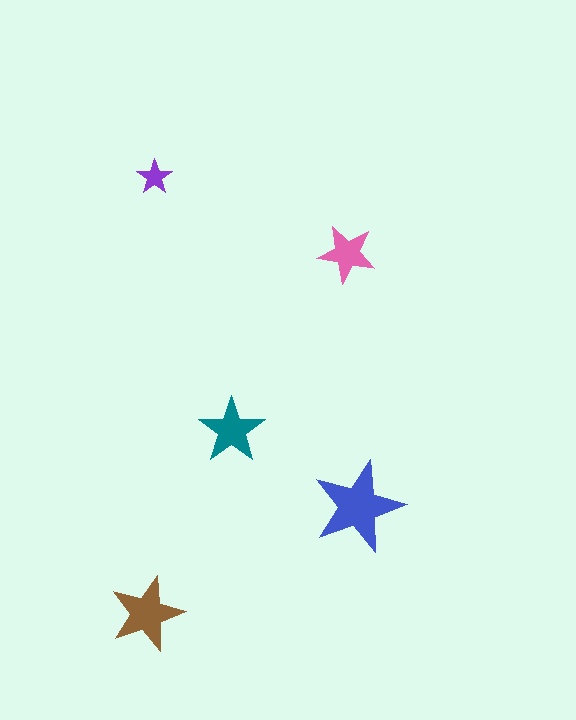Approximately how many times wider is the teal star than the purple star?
About 2 times wider.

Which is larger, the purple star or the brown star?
The brown one.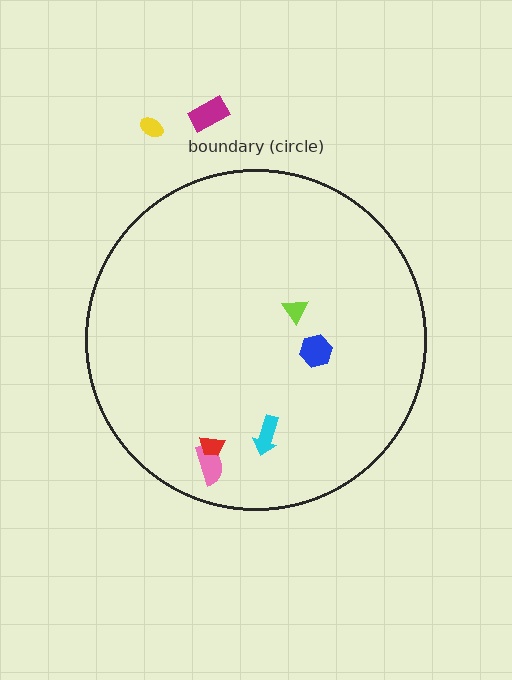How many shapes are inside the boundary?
5 inside, 2 outside.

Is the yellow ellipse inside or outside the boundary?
Outside.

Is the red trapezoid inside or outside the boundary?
Inside.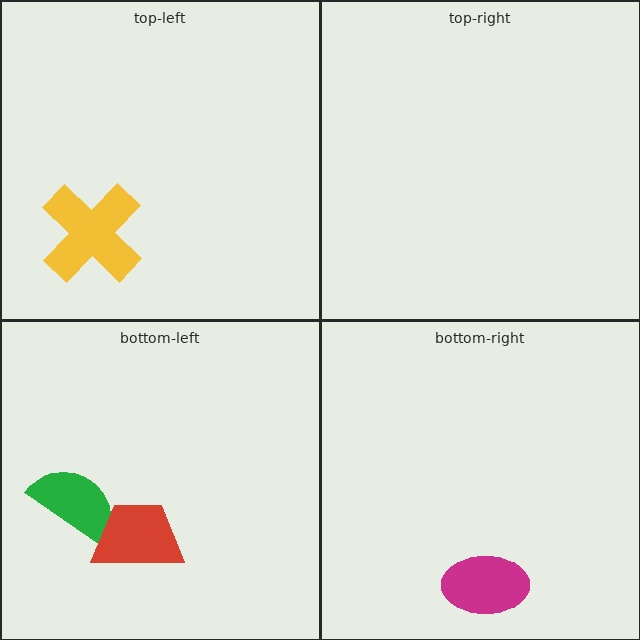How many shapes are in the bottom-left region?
2.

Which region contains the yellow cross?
The top-left region.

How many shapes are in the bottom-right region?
1.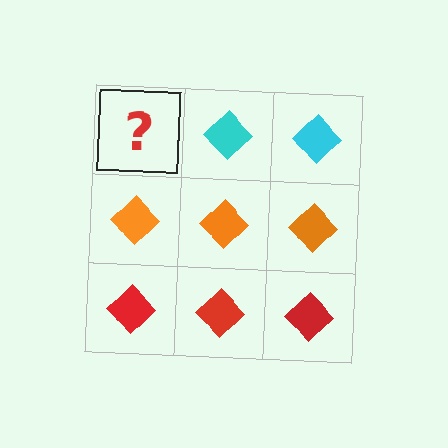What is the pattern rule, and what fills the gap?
The rule is that each row has a consistent color. The gap should be filled with a cyan diamond.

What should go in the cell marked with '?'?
The missing cell should contain a cyan diamond.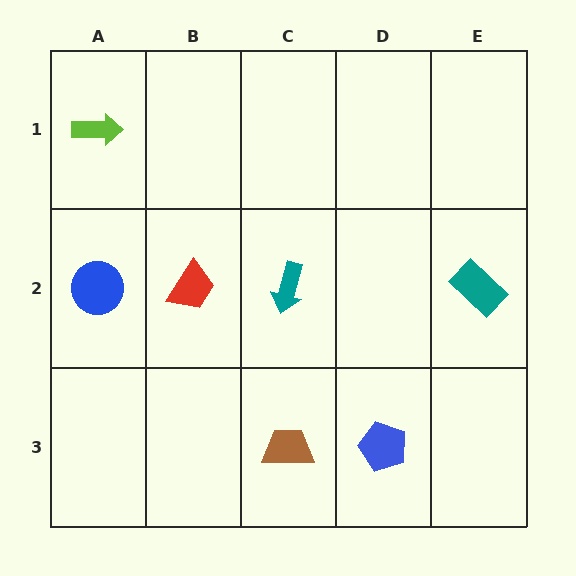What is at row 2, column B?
A red trapezoid.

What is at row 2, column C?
A teal arrow.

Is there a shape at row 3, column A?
No, that cell is empty.